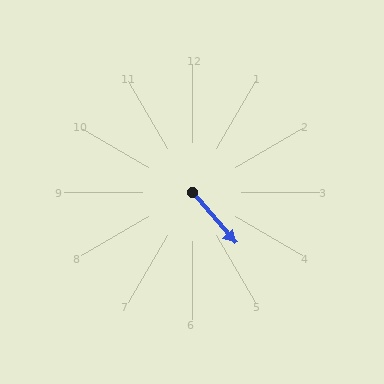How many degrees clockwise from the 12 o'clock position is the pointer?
Approximately 140 degrees.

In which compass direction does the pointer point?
Southeast.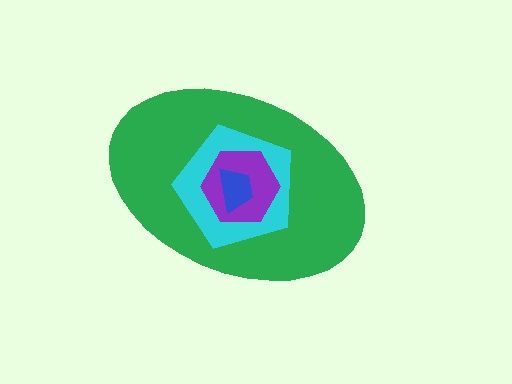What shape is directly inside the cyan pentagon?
The purple hexagon.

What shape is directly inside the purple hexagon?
The blue trapezoid.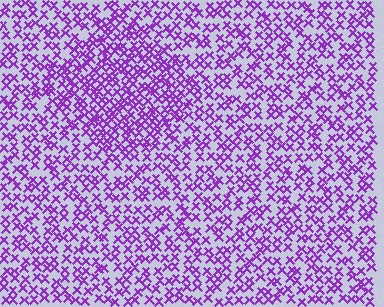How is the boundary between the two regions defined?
The boundary is defined by a change in element density (approximately 1.6x ratio). All elements are the same color, size, and shape.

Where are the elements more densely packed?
The elements are more densely packed inside the diamond boundary.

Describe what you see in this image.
The image contains small purple elements arranged at two different densities. A diamond-shaped region is visible where the elements are more densely packed than the surrounding area.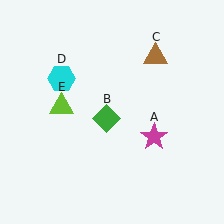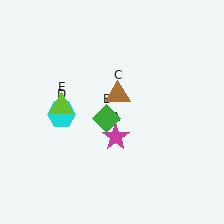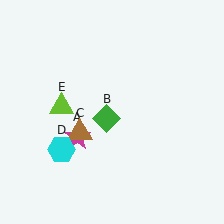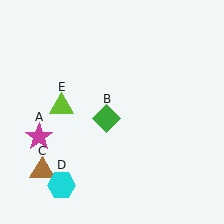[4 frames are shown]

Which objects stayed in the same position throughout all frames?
Green diamond (object B) and lime triangle (object E) remained stationary.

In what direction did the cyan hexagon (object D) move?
The cyan hexagon (object D) moved down.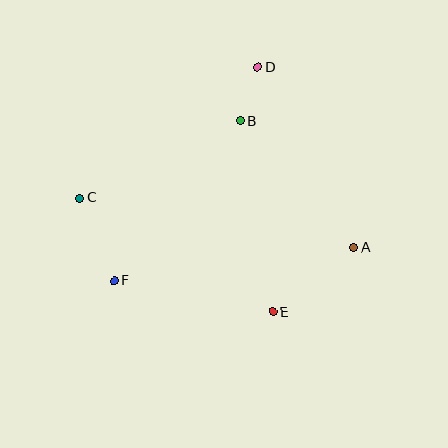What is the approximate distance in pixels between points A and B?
The distance between A and B is approximately 170 pixels.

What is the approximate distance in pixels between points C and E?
The distance between C and E is approximately 224 pixels.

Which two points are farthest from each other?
Points A and C are farthest from each other.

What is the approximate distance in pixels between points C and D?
The distance between C and D is approximately 221 pixels.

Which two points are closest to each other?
Points B and D are closest to each other.